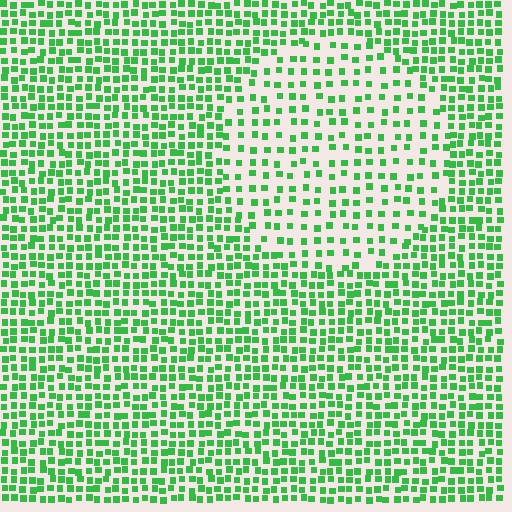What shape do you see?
I see a circle.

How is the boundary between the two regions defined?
The boundary is defined by a change in element density (approximately 1.9x ratio). All elements are the same color, size, and shape.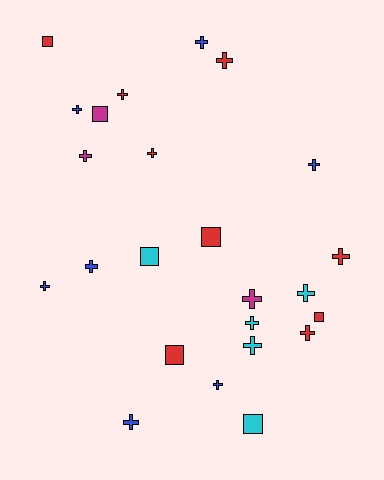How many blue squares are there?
There are no blue squares.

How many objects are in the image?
There are 24 objects.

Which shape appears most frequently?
Cross, with 17 objects.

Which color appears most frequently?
Red, with 9 objects.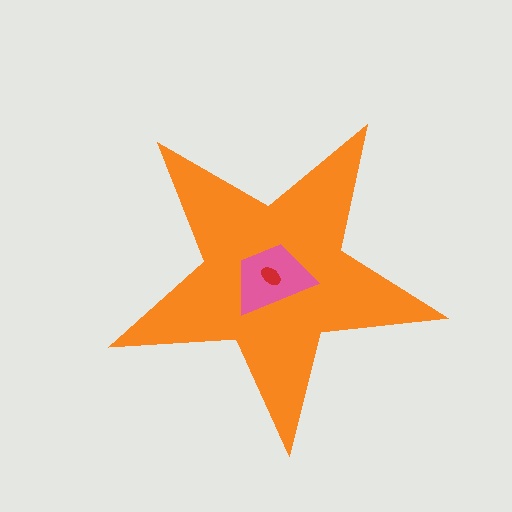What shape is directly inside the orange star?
The pink trapezoid.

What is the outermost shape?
The orange star.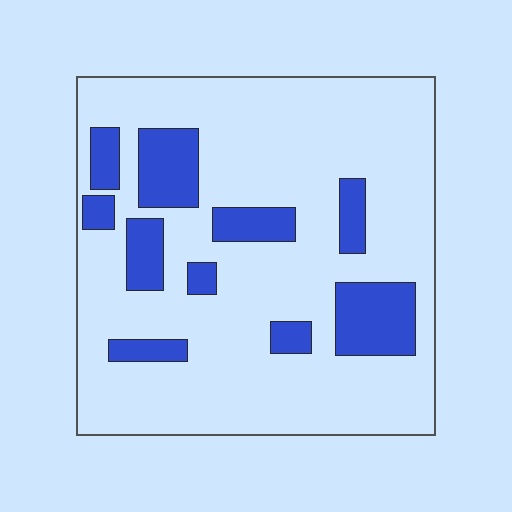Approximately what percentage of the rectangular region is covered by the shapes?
Approximately 20%.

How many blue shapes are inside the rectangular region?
10.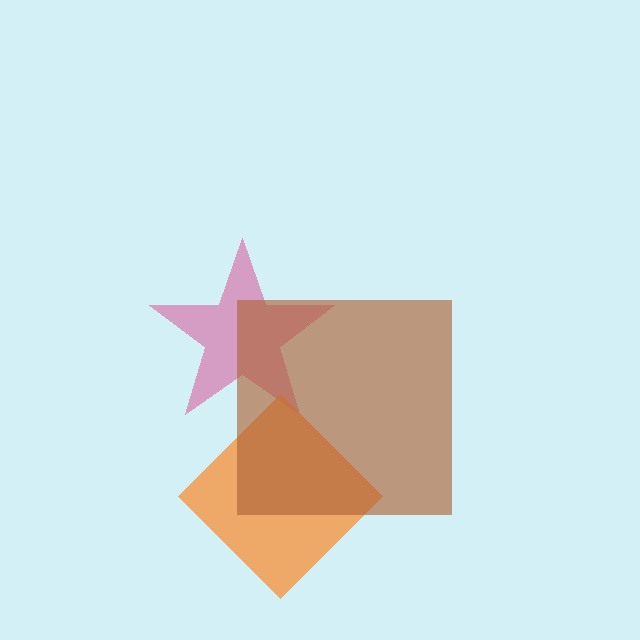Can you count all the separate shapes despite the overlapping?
Yes, there are 3 separate shapes.